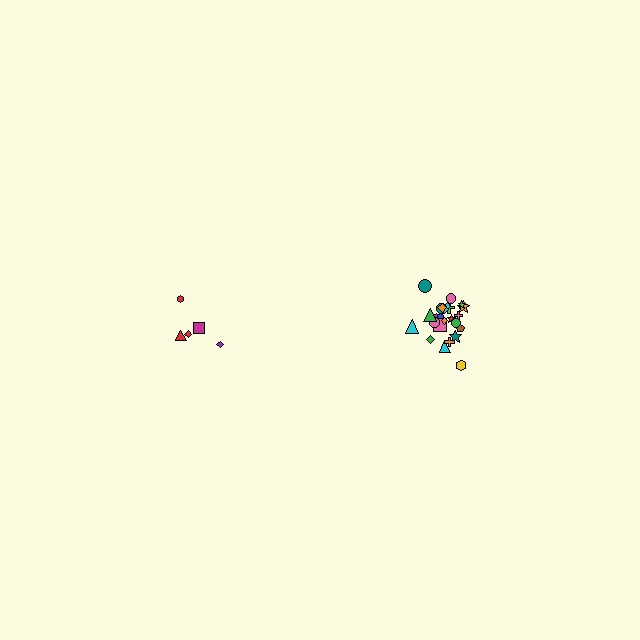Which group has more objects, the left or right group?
The right group.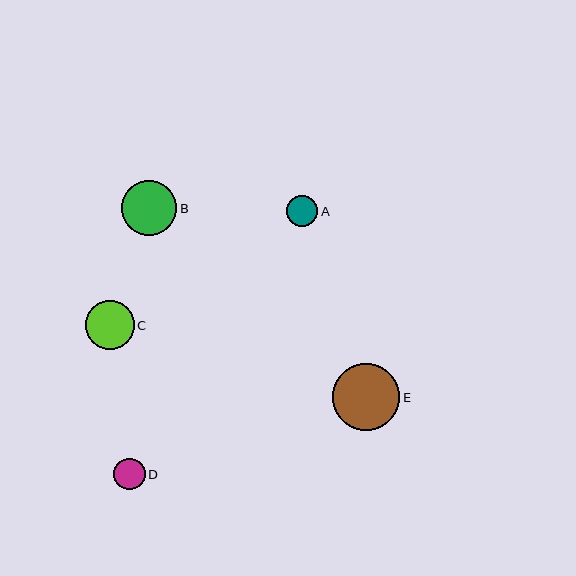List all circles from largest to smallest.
From largest to smallest: E, B, C, D, A.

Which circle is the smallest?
Circle A is the smallest with a size of approximately 31 pixels.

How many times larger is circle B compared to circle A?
Circle B is approximately 1.8 times the size of circle A.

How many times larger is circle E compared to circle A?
Circle E is approximately 2.2 times the size of circle A.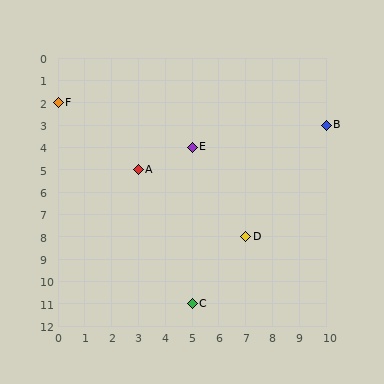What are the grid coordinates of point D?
Point D is at grid coordinates (7, 8).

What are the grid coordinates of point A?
Point A is at grid coordinates (3, 5).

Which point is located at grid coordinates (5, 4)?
Point E is at (5, 4).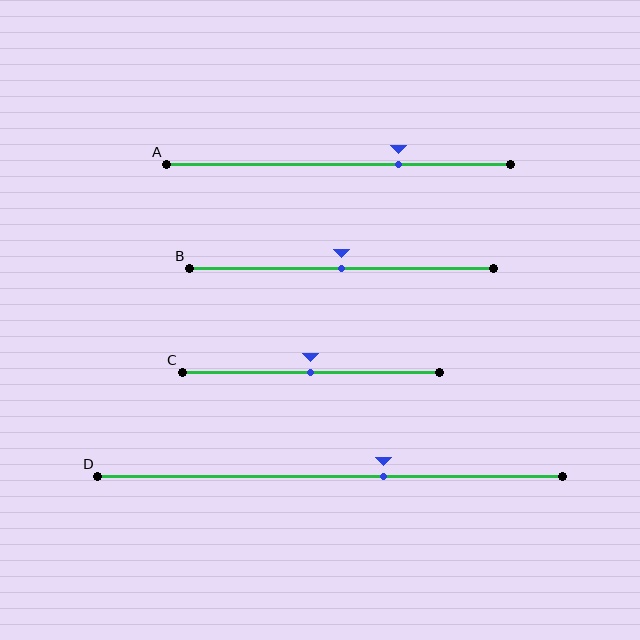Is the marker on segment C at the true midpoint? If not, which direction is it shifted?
Yes, the marker on segment C is at the true midpoint.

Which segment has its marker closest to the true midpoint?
Segment B has its marker closest to the true midpoint.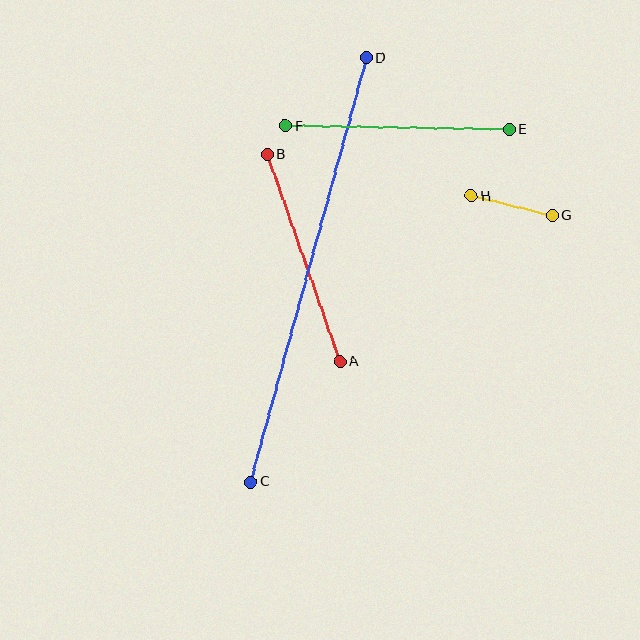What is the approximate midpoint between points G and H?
The midpoint is at approximately (512, 206) pixels.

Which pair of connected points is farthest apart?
Points C and D are farthest apart.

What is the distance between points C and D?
The distance is approximately 440 pixels.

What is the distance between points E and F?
The distance is approximately 224 pixels.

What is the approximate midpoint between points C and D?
The midpoint is at approximately (309, 270) pixels.